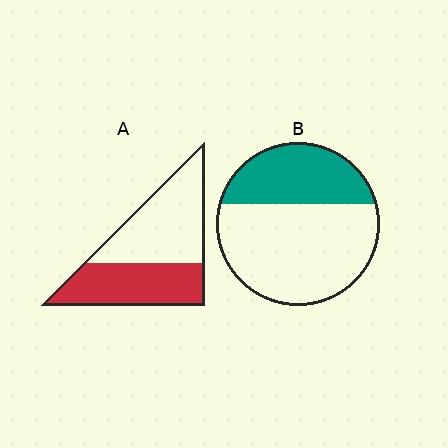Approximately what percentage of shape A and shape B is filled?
A is approximately 45% and B is approximately 35%.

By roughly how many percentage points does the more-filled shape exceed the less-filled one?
By roughly 10 percentage points (A over B).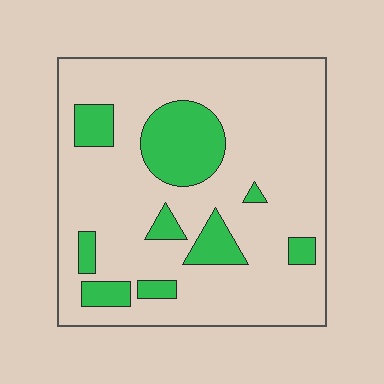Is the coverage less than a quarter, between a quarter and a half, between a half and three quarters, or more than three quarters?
Less than a quarter.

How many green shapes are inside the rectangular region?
9.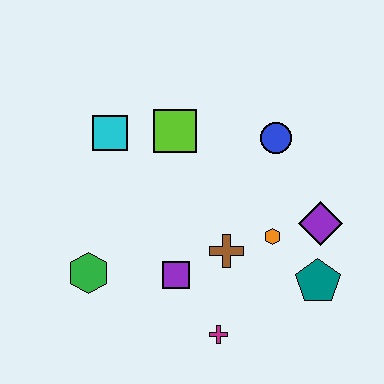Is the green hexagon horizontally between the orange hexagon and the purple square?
No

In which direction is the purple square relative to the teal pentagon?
The purple square is to the left of the teal pentagon.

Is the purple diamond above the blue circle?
No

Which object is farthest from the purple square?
The blue circle is farthest from the purple square.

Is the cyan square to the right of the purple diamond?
No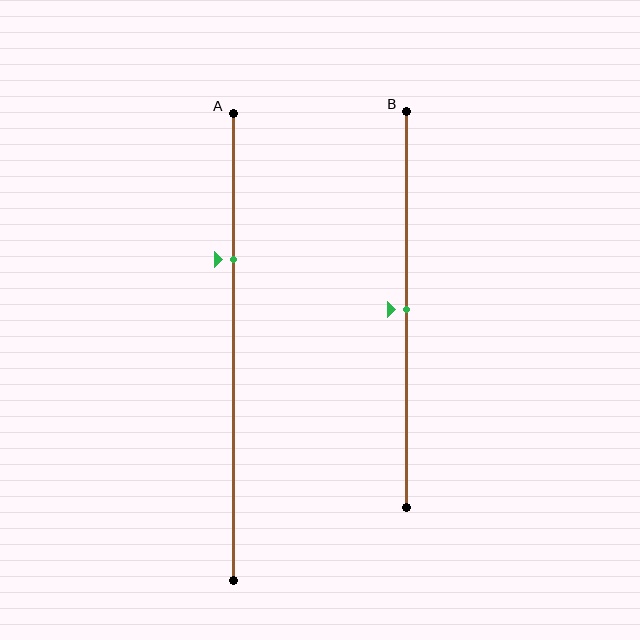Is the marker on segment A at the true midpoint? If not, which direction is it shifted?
No, the marker on segment A is shifted upward by about 19% of the segment length.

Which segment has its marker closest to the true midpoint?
Segment B has its marker closest to the true midpoint.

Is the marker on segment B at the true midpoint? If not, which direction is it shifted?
Yes, the marker on segment B is at the true midpoint.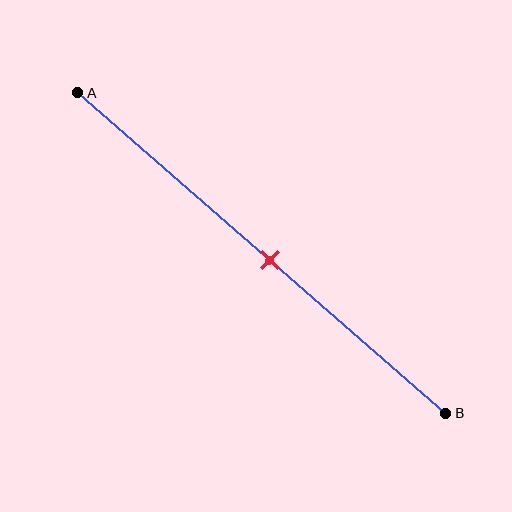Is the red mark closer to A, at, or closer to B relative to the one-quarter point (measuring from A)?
The red mark is closer to point B than the one-quarter point of segment AB.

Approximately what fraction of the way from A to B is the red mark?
The red mark is approximately 50% of the way from A to B.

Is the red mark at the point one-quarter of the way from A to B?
No, the mark is at about 50% from A, not at the 25% one-quarter point.